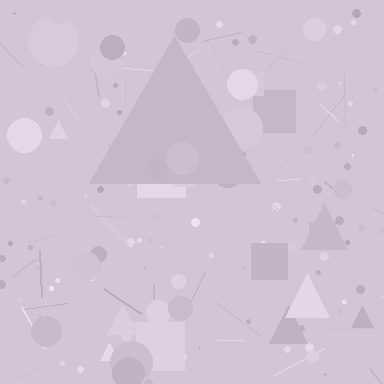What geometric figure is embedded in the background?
A triangle is embedded in the background.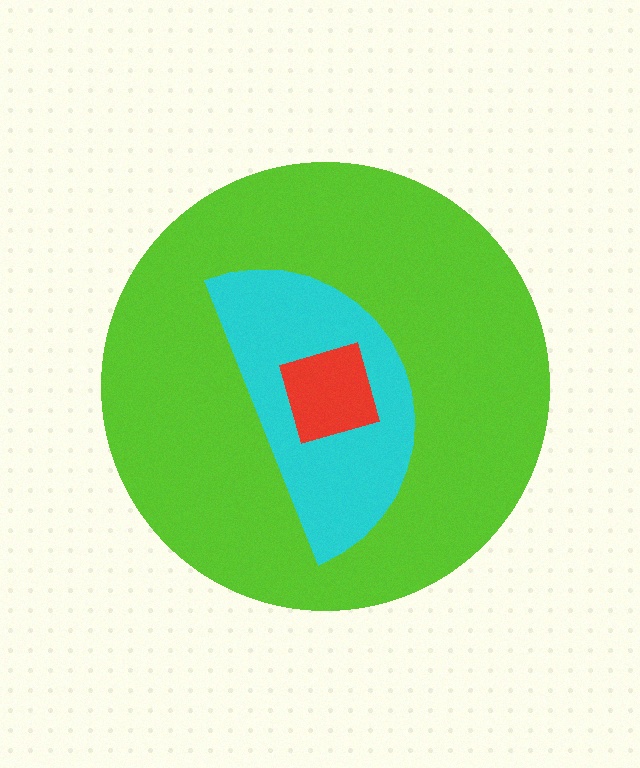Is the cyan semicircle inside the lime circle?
Yes.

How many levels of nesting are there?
3.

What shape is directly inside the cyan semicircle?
The red diamond.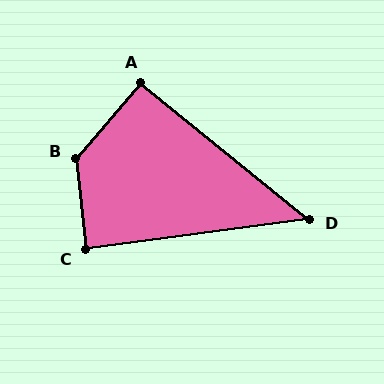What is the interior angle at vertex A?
Approximately 91 degrees (approximately right).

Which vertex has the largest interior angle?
B, at approximately 134 degrees.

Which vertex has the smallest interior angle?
D, at approximately 46 degrees.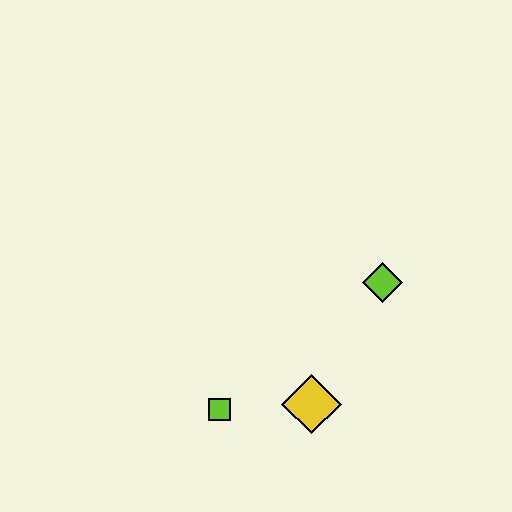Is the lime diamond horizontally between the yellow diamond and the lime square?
No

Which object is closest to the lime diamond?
The yellow diamond is closest to the lime diamond.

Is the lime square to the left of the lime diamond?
Yes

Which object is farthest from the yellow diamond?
The lime diamond is farthest from the yellow diamond.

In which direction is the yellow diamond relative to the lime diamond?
The yellow diamond is below the lime diamond.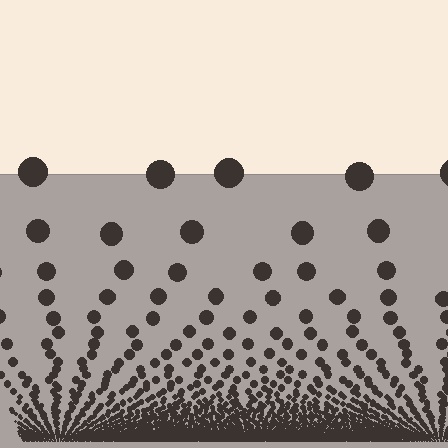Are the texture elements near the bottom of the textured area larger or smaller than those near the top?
Smaller. The gradient is inverted — elements near the bottom are smaller and denser.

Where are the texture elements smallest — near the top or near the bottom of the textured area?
Near the bottom.